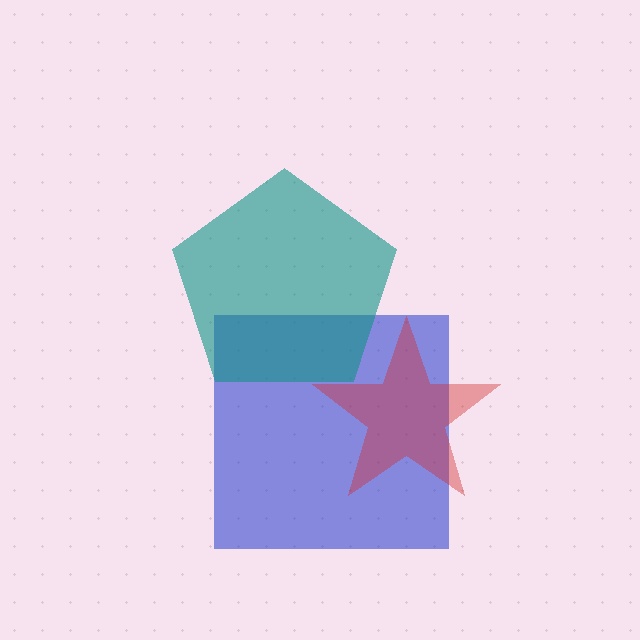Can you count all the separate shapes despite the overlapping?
Yes, there are 3 separate shapes.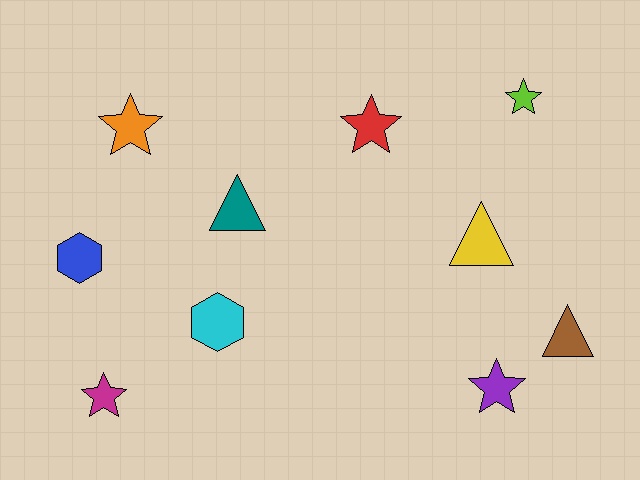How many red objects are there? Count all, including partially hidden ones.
There is 1 red object.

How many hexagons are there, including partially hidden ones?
There are 2 hexagons.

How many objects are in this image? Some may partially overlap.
There are 10 objects.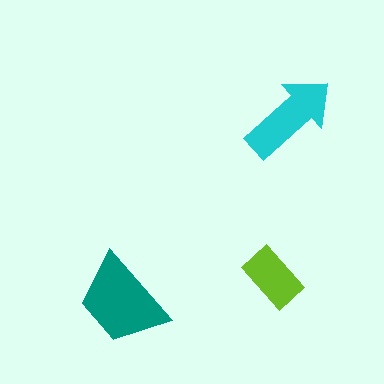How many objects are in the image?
There are 3 objects in the image.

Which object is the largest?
The teal trapezoid.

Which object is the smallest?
The lime rectangle.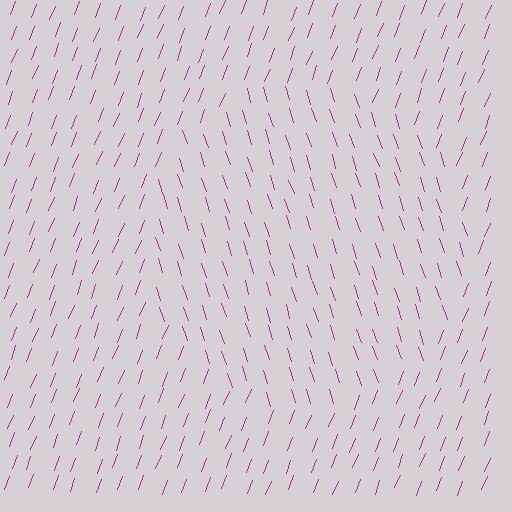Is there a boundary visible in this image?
Yes, there is a texture boundary formed by a change in line orientation.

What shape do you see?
I see a circle.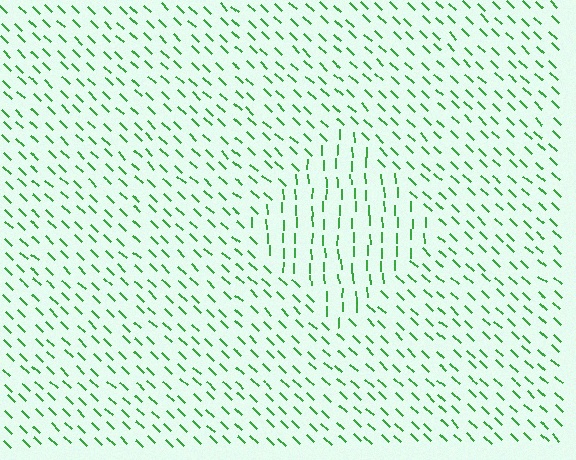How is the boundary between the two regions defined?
The boundary is defined purely by a change in line orientation (approximately 45 degrees difference). All lines are the same color and thickness.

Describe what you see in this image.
The image is filled with small green line segments. A diamond region in the image has lines oriented differently from the surrounding lines, creating a visible texture boundary.